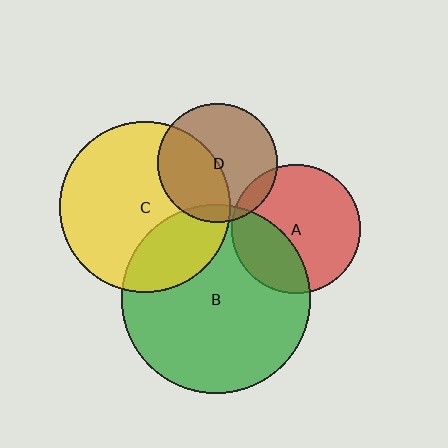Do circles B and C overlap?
Yes.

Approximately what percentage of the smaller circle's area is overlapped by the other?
Approximately 25%.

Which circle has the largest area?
Circle B (green).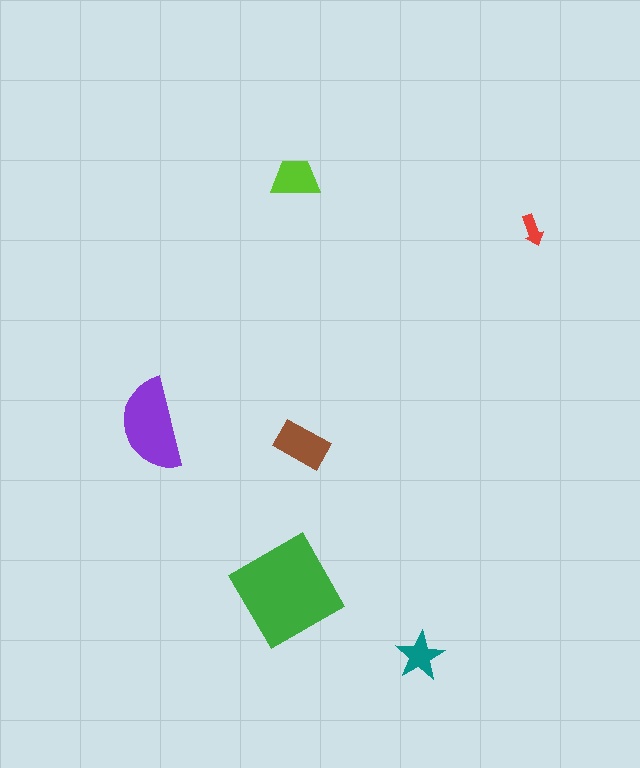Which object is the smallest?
The red arrow.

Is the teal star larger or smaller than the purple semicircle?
Smaller.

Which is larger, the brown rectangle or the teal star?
The brown rectangle.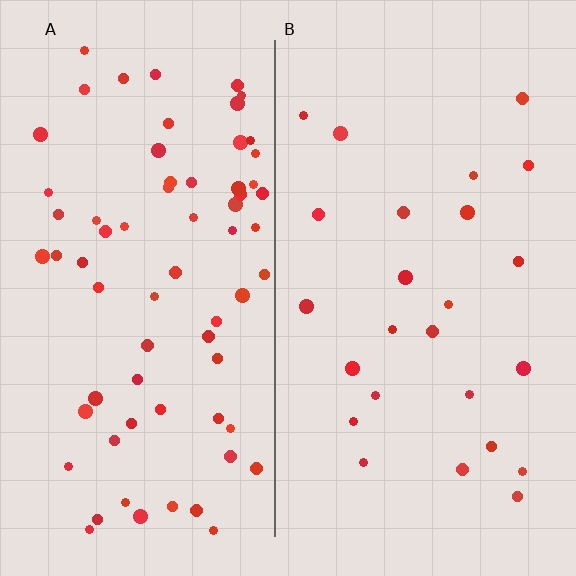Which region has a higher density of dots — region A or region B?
A (the left).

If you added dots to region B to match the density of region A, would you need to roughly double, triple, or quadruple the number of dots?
Approximately triple.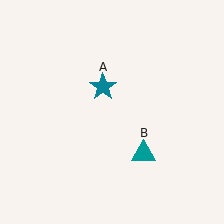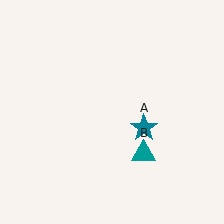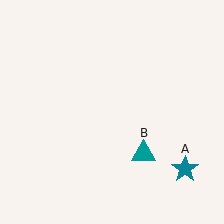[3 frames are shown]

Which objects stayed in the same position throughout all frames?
Teal triangle (object B) remained stationary.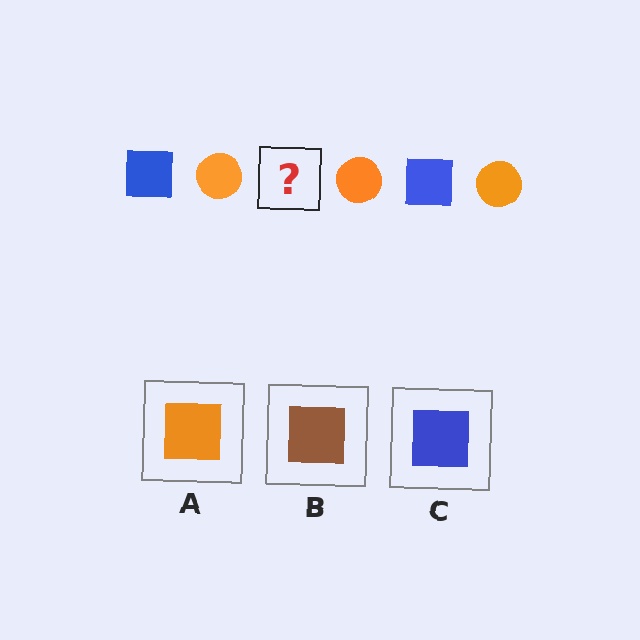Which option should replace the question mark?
Option C.